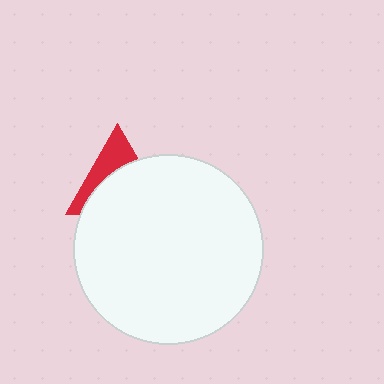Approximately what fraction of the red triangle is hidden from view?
Roughly 62% of the red triangle is hidden behind the white circle.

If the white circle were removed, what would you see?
You would see the complete red triangle.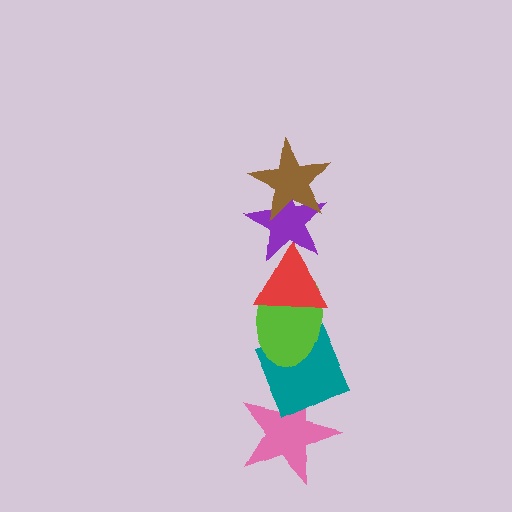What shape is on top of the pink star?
The teal diamond is on top of the pink star.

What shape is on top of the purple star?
The brown star is on top of the purple star.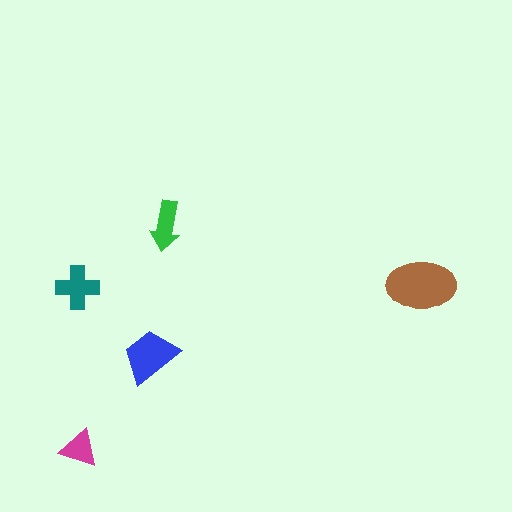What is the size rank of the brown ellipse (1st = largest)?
1st.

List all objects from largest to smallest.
The brown ellipse, the blue trapezoid, the teal cross, the green arrow, the magenta triangle.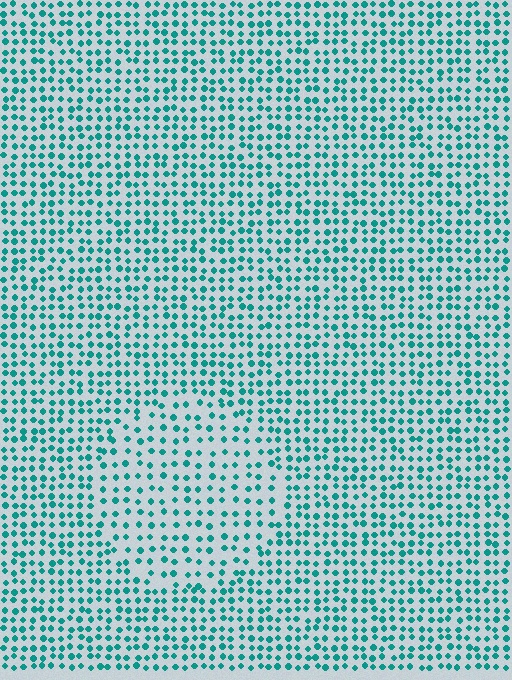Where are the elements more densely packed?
The elements are more densely packed outside the circle boundary.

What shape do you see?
I see a circle.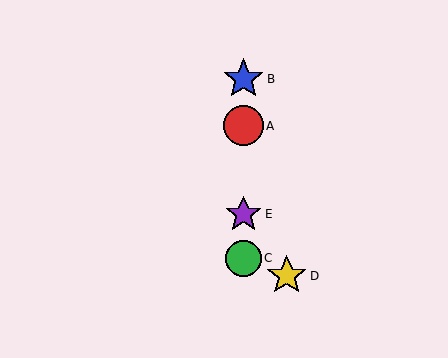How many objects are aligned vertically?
4 objects (A, B, C, E) are aligned vertically.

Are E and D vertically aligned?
No, E is at x≈243 and D is at x≈287.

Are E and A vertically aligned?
Yes, both are at x≈243.